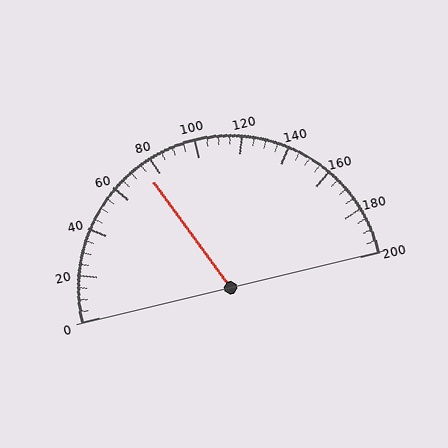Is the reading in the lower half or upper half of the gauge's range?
The reading is in the lower half of the range (0 to 200).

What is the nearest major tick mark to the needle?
The nearest major tick mark is 80.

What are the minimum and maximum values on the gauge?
The gauge ranges from 0 to 200.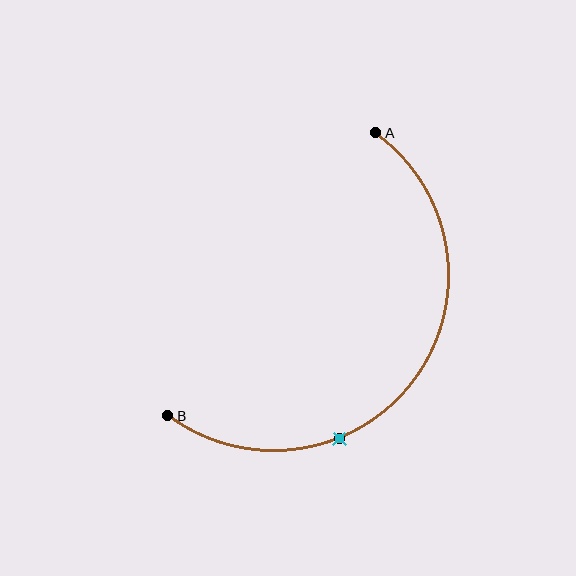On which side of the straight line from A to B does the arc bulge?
The arc bulges below and to the right of the straight line connecting A and B.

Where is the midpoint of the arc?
The arc midpoint is the point on the curve farthest from the straight line joining A and B. It sits below and to the right of that line.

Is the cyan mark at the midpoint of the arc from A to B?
No. The cyan mark lies on the arc but is closer to endpoint B. The arc midpoint would be at the point on the curve equidistant along the arc from both A and B.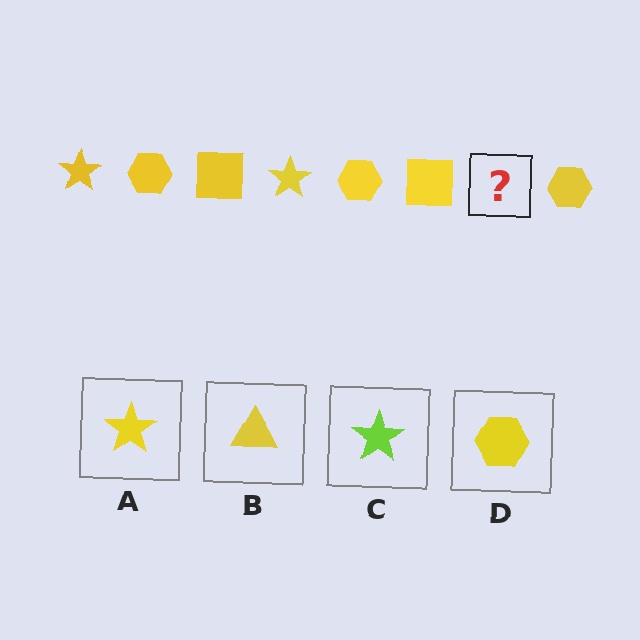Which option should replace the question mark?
Option A.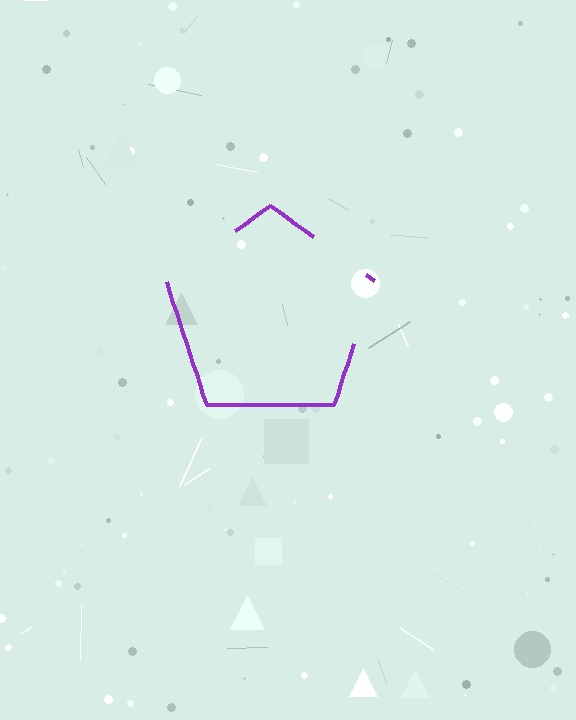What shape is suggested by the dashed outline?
The dashed outline suggests a pentagon.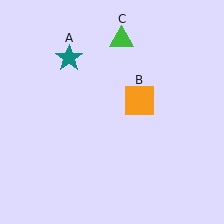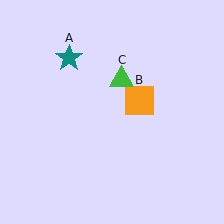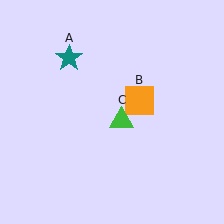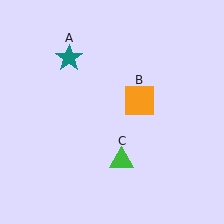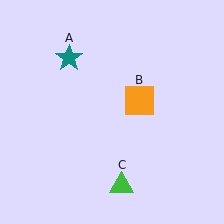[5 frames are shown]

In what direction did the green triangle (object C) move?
The green triangle (object C) moved down.